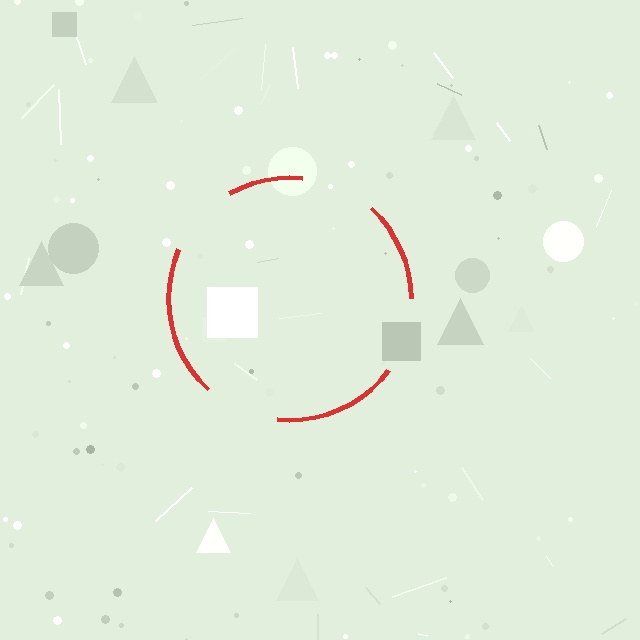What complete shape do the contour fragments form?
The contour fragments form a circle.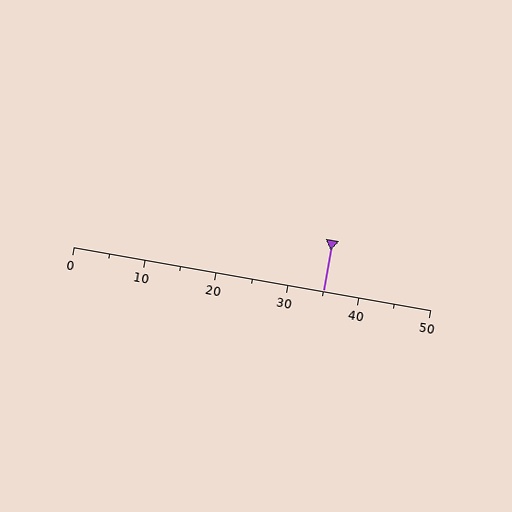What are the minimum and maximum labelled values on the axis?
The axis runs from 0 to 50.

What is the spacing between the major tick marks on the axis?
The major ticks are spaced 10 apart.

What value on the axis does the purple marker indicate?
The marker indicates approximately 35.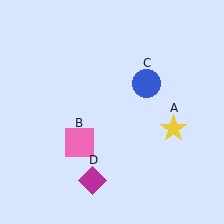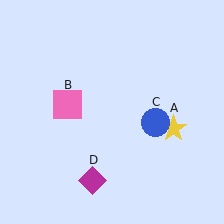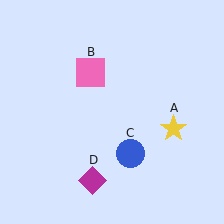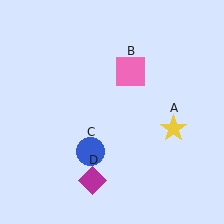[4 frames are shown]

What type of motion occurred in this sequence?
The pink square (object B), blue circle (object C) rotated clockwise around the center of the scene.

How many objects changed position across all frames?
2 objects changed position: pink square (object B), blue circle (object C).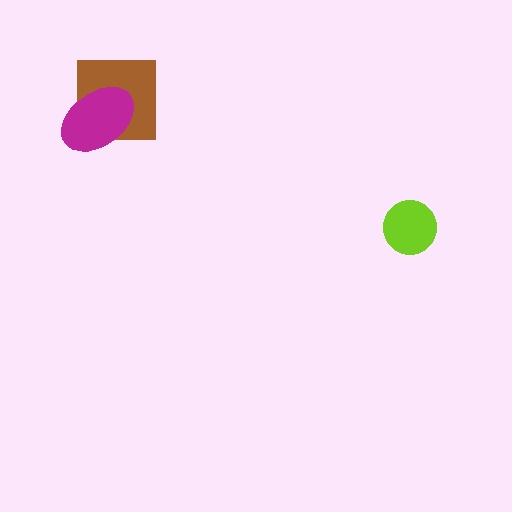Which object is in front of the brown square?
The magenta ellipse is in front of the brown square.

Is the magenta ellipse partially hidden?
No, no other shape covers it.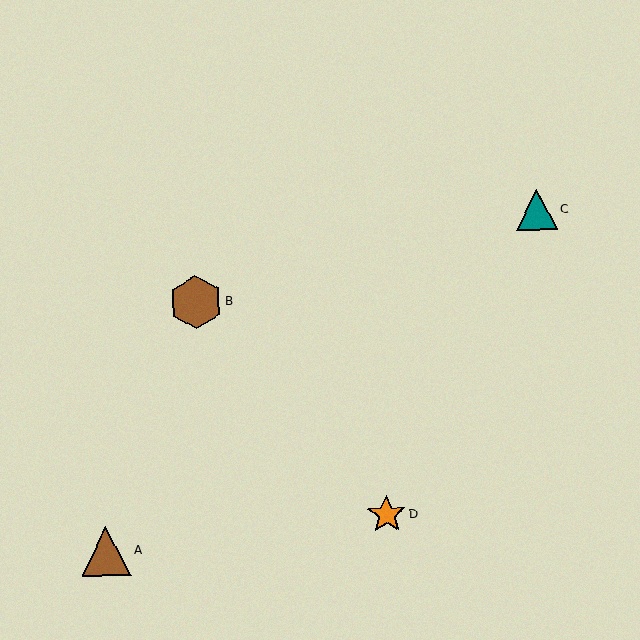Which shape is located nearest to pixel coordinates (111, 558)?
The brown triangle (labeled A) at (106, 551) is nearest to that location.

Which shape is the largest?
The brown hexagon (labeled B) is the largest.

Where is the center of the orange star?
The center of the orange star is at (387, 514).